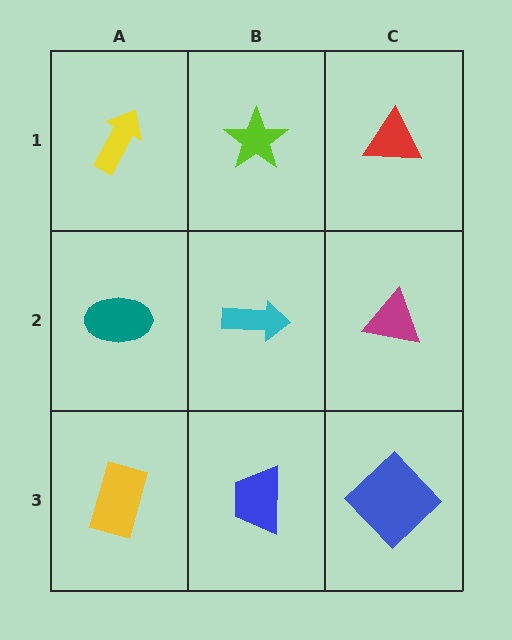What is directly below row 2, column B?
A blue trapezoid.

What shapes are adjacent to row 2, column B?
A lime star (row 1, column B), a blue trapezoid (row 3, column B), a teal ellipse (row 2, column A), a magenta triangle (row 2, column C).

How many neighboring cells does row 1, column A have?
2.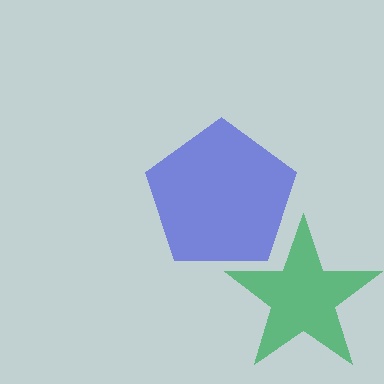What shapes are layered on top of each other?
The layered shapes are: a green star, a blue pentagon.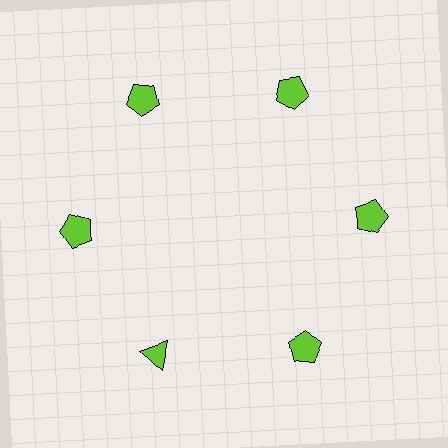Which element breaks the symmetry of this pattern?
The lime triangle at roughly the 7 o'clock position breaks the symmetry. All other shapes are lime pentagons.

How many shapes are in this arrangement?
There are 6 shapes arranged in a ring pattern.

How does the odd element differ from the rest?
It has a different shape: triangle instead of pentagon.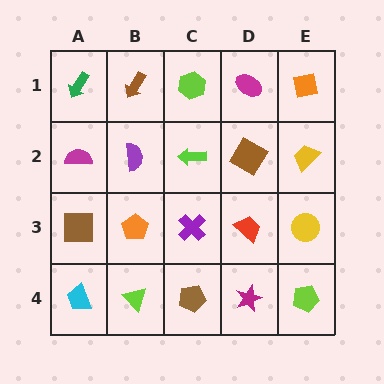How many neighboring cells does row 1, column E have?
2.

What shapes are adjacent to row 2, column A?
A green arrow (row 1, column A), a brown square (row 3, column A), a purple semicircle (row 2, column B).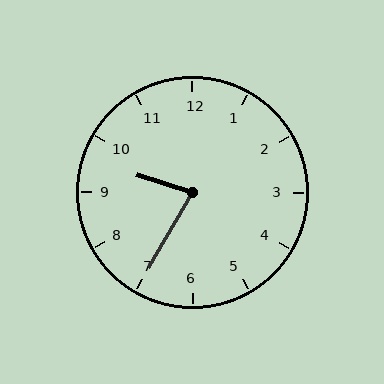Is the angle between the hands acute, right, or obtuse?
It is acute.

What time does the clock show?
9:35.